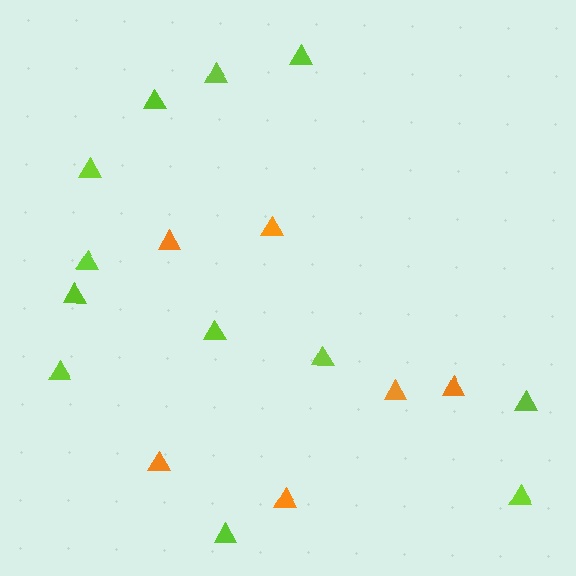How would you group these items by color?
There are 2 groups: one group of orange triangles (6) and one group of lime triangles (12).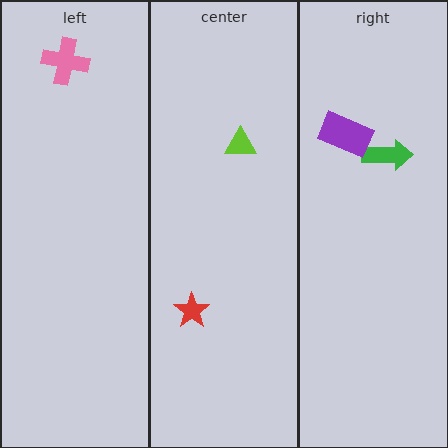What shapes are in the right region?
The green arrow, the purple rectangle.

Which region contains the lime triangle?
The center region.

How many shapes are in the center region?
2.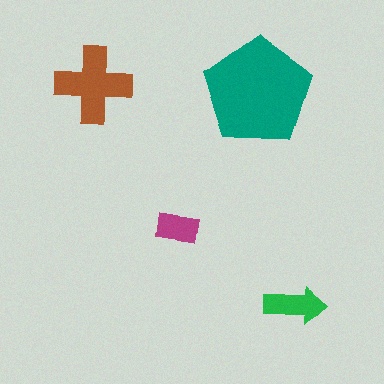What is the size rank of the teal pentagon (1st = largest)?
1st.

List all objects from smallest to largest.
The magenta rectangle, the green arrow, the brown cross, the teal pentagon.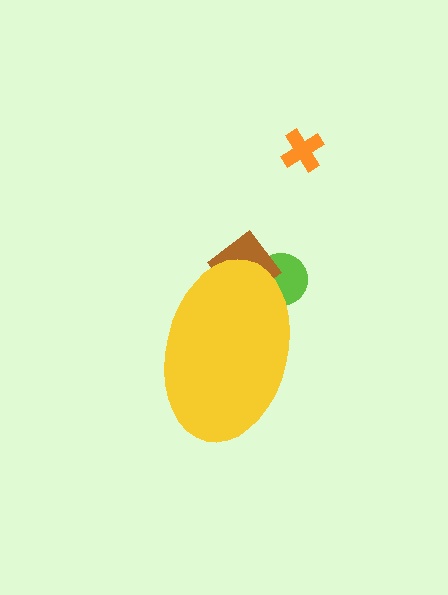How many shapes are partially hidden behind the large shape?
2 shapes are partially hidden.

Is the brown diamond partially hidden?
Yes, the brown diamond is partially hidden behind the yellow ellipse.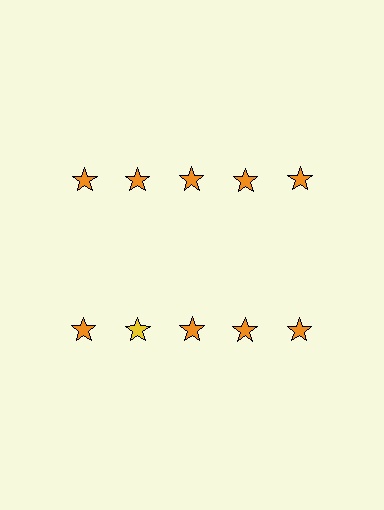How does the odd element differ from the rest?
It has a different color: yellow instead of orange.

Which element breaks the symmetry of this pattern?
The yellow star in the second row, second from left column breaks the symmetry. All other shapes are orange stars.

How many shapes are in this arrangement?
There are 10 shapes arranged in a grid pattern.